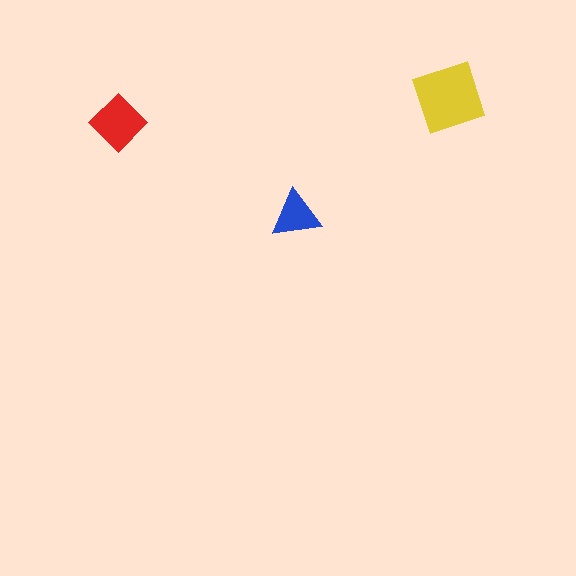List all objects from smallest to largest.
The blue triangle, the red diamond, the yellow square.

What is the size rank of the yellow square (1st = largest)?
1st.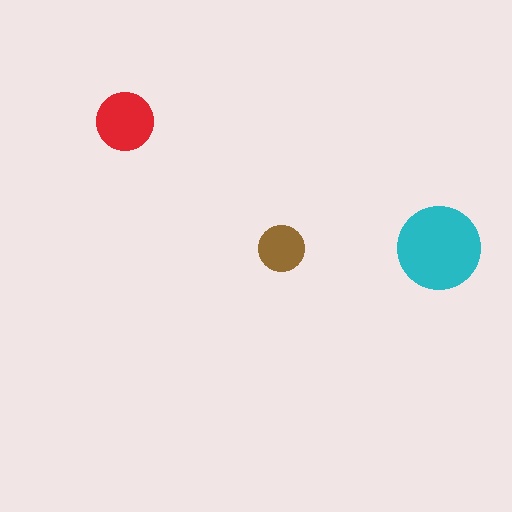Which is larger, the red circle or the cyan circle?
The cyan one.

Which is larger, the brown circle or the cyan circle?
The cyan one.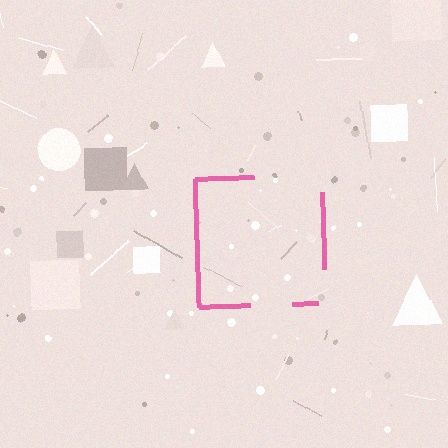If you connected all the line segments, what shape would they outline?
They would outline a square.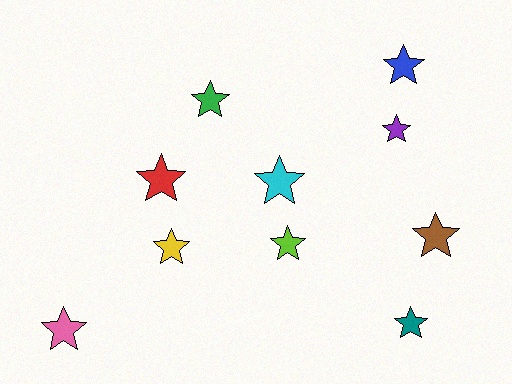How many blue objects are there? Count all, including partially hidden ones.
There is 1 blue object.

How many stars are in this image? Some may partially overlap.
There are 10 stars.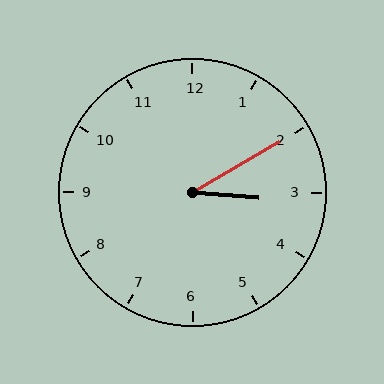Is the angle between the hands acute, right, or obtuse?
It is acute.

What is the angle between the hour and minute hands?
Approximately 35 degrees.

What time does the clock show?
3:10.